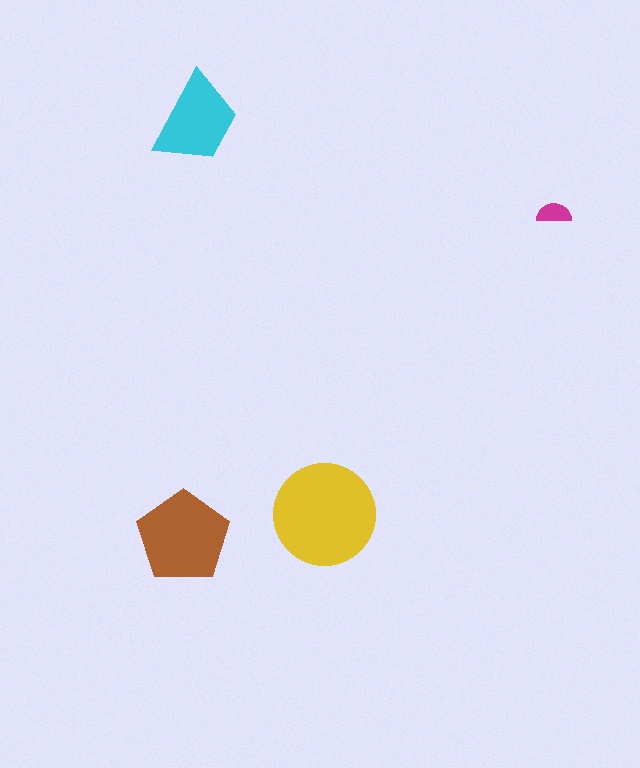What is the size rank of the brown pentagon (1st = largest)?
2nd.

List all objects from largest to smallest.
The yellow circle, the brown pentagon, the cyan trapezoid, the magenta semicircle.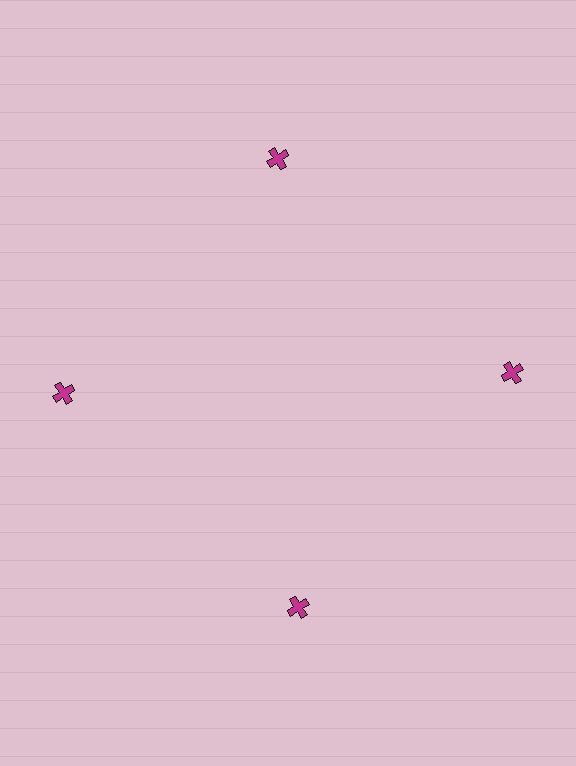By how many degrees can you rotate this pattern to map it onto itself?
The pattern maps onto itself every 90 degrees of rotation.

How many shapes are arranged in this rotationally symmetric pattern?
There are 4 shapes, arranged in 4 groups of 1.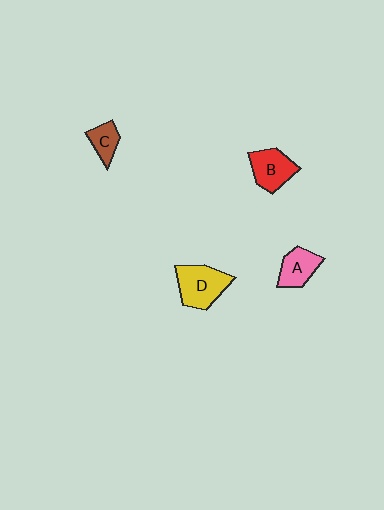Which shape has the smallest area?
Shape C (brown).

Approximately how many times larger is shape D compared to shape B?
Approximately 1.3 times.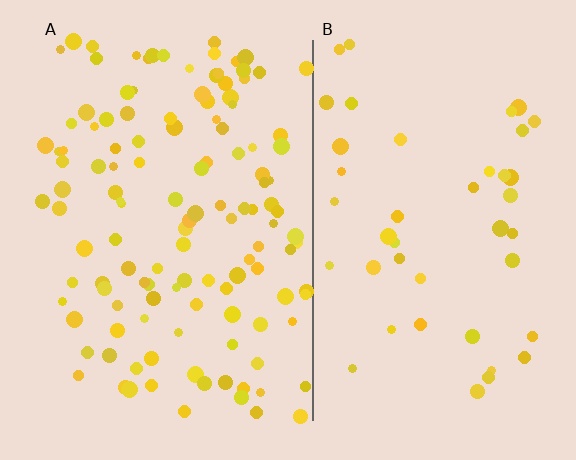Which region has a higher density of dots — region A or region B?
A (the left).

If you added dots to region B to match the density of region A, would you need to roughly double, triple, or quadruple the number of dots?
Approximately triple.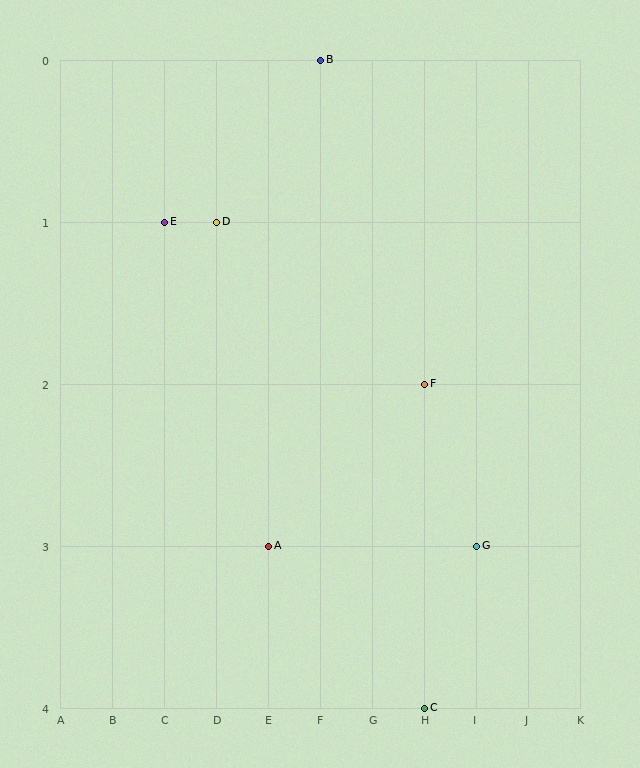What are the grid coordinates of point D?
Point D is at grid coordinates (D, 1).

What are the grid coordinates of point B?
Point B is at grid coordinates (F, 0).